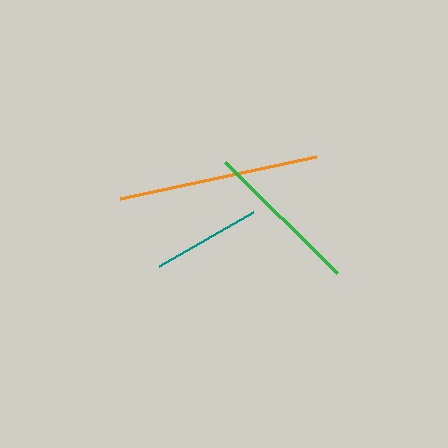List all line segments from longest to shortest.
From longest to shortest: orange, green, teal.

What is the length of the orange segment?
The orange segment is approximately 200 pixels long.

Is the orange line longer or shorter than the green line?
The orange line is longer than the green line.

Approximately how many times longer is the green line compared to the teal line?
The green line is approximately 1.5 times the length of the teal line.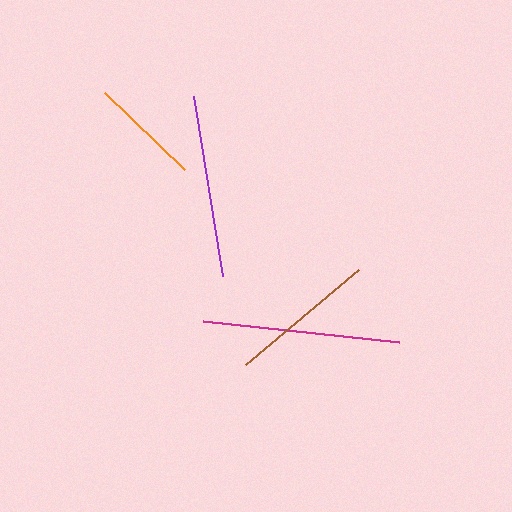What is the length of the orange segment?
The orange segment is approximately 112 pixels long.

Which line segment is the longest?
The magenta line is the longest at approximately 197 pixels.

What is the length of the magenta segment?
The magenta segment is approximately 197 pixels long.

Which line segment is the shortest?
The orange line is the shortest at approximately 112 pixels.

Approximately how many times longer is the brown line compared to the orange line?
The brown line is approximately 1.3 times the length of the orange line.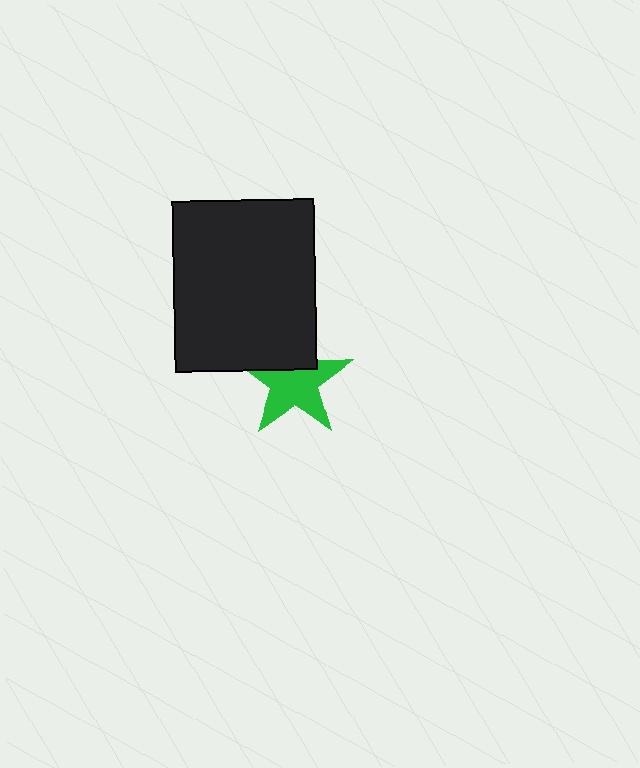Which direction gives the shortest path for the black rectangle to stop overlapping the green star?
Moving up gives the shortest separation.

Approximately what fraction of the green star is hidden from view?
Roughly 30% of the green star is hidden behind the black rectangle.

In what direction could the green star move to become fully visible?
The green star could move down. That would shift it out from behind the black rectangle entirely.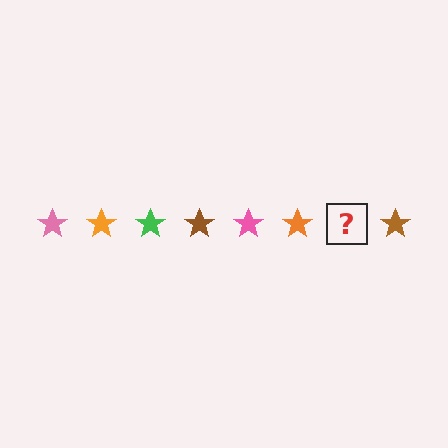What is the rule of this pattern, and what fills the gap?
The rule is that the pattern cycles through pink, orange, green, brown stars. The gap should be filled with a green star.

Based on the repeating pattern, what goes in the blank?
The blank should be a green star.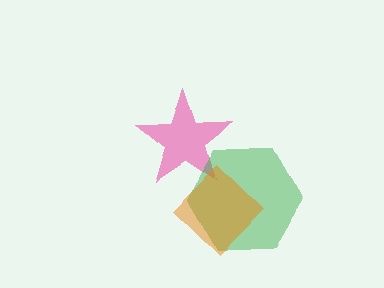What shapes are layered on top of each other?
The layered shapes are: a pink star, a green hexagon, an orange diamond.